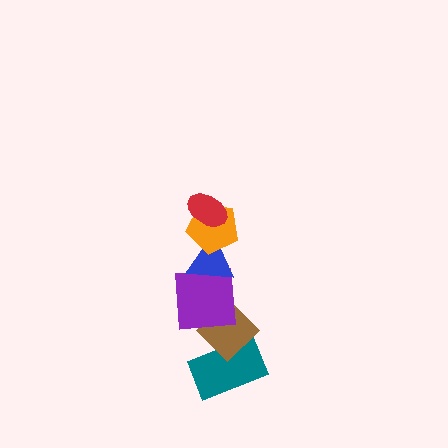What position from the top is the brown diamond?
The brown diamond is 5th from the top.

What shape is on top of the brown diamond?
The purple square is on top of the brown diamond.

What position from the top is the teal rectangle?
The teal rectangle is 6th from the top.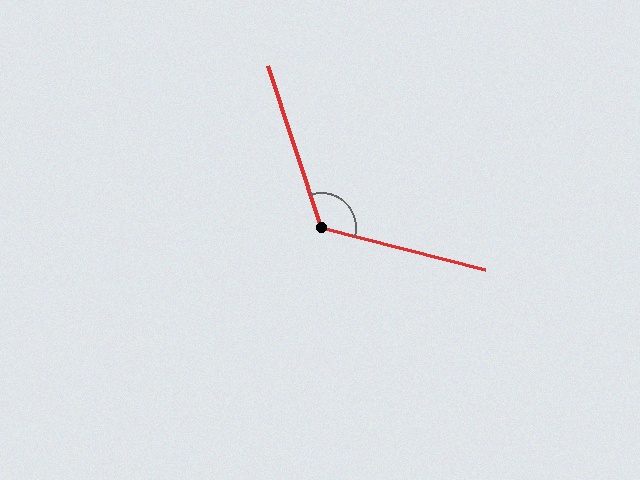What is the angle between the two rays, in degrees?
Approximately 122 degrees.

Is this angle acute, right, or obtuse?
It is obtuse.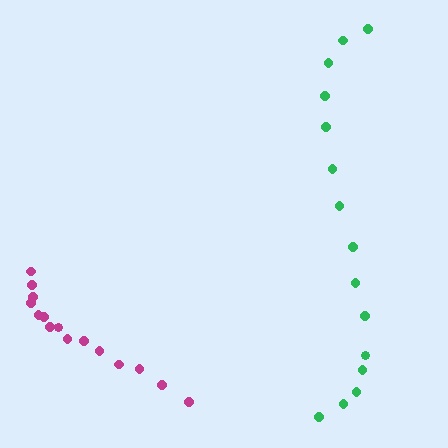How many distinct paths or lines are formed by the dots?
There are 2 distinct paths.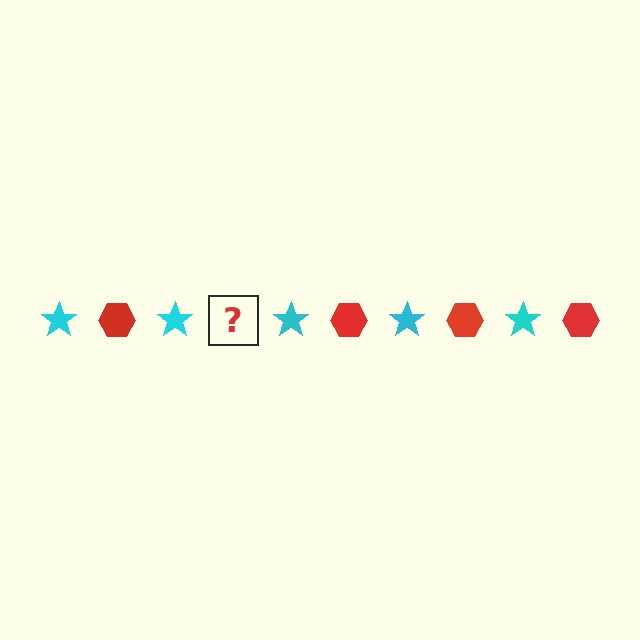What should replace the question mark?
The question mark should be replaced with a red hexagon.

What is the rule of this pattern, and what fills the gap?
The rule is that the pattern alternates between cyan star and red hexagon. The gap should be filled with a red hexagon.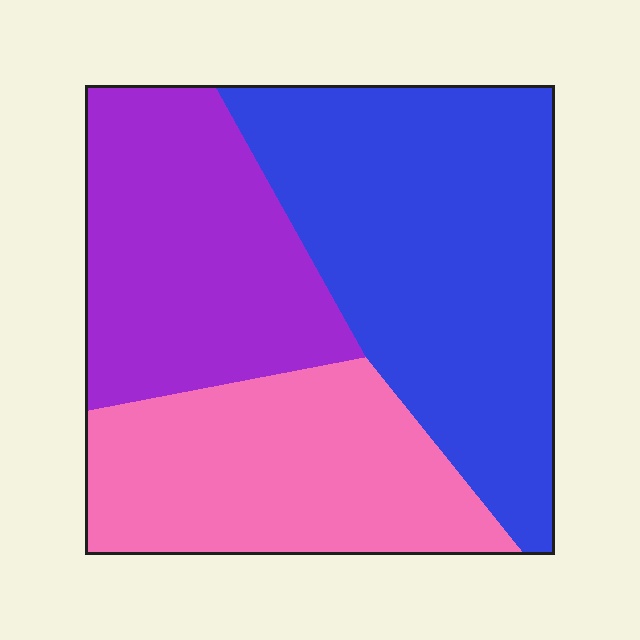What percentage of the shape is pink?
Pink takes up about one quarter (1/4) of the shape.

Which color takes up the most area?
Blue, at roughly 40%.